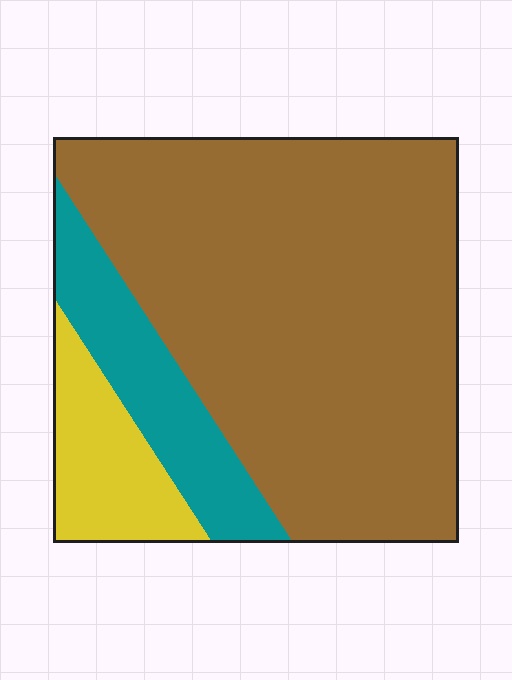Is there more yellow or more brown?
Brown.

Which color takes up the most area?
Brown, at roughly 75%.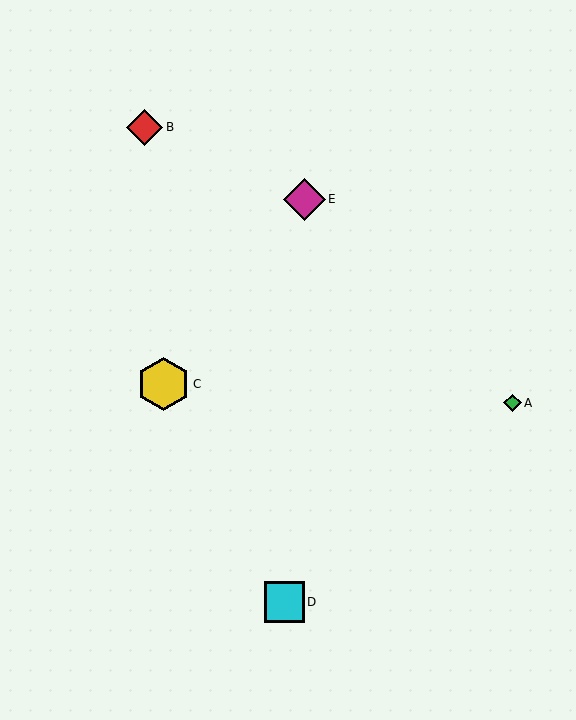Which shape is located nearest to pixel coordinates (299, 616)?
The cyan square (labeled D) at (284, 602) is nearest to that location.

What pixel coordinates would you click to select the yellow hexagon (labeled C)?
Click at (163, 384) to select the yellow hexagon C.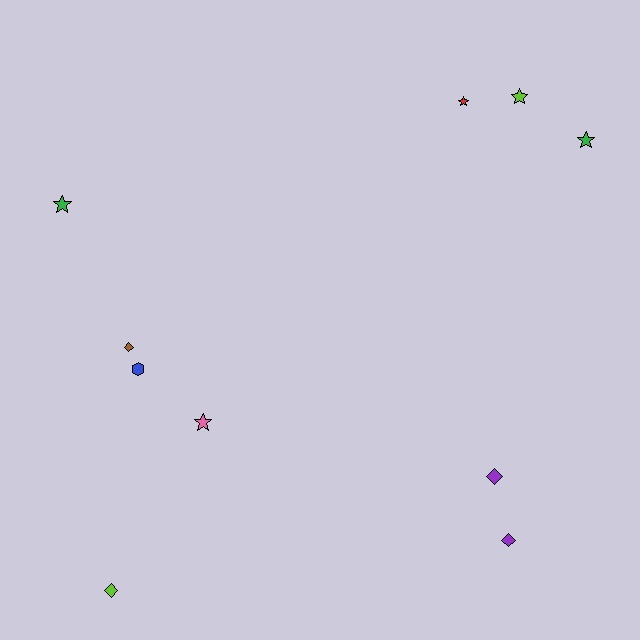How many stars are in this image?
There are 5 stars.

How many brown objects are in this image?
There is 1 brown object.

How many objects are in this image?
There are 10 objects.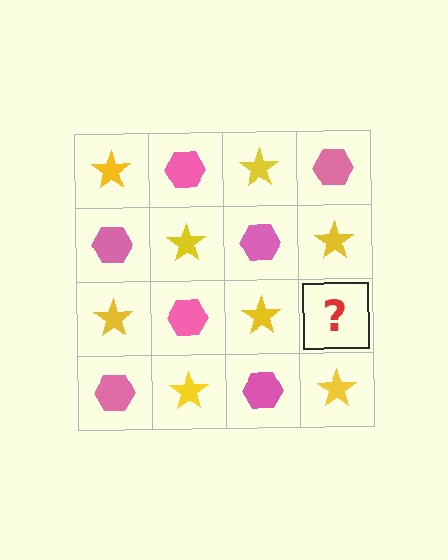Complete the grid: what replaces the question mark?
The question mark should be replaced with a pink hexagon.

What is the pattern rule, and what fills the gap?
The rule is that it alternates yellow star and pink hexagon in a checkerboard pattern. The gap should be filled with a pink hexagon.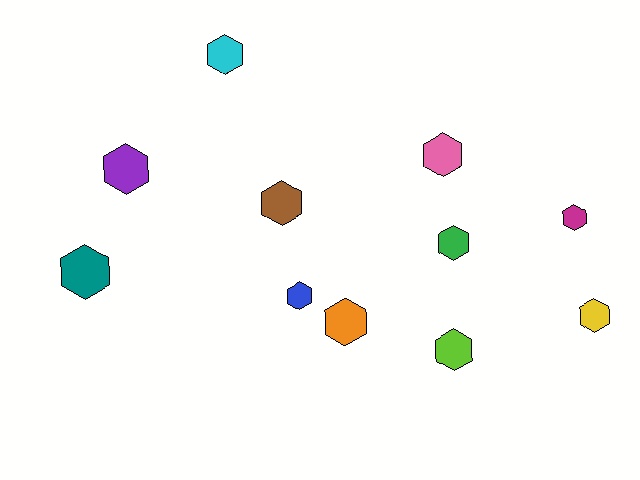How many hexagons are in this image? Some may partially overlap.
There are 11 hexagons.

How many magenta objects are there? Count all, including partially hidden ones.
There is 1 magenta object.